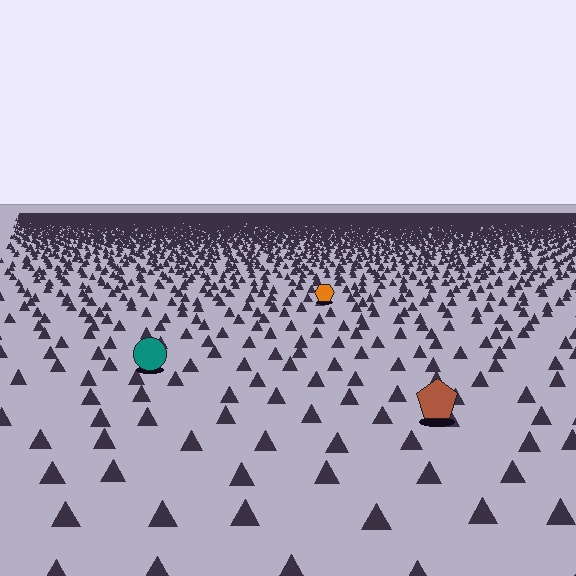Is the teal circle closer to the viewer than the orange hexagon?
Yes. The teal circle is closer — you can tell from the texture gradient: the ground texture is coarser near it.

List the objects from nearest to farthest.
From nearest to farthest: the brown pentagon, the teal circle, the orange hexagon.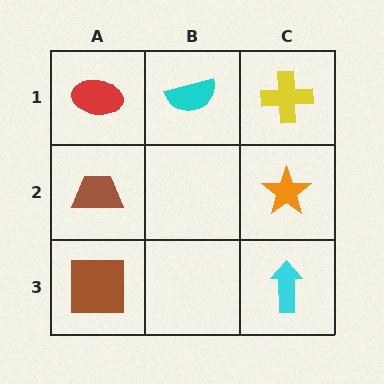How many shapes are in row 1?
3 shapes.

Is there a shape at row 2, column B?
No, that cell is empty.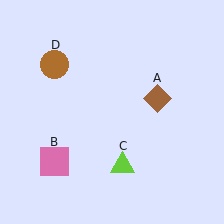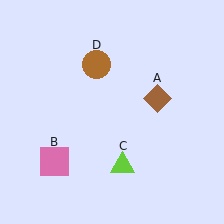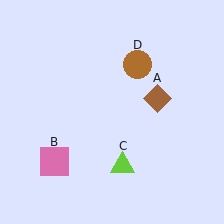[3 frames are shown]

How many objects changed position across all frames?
1 object changed position: brown circle (object D).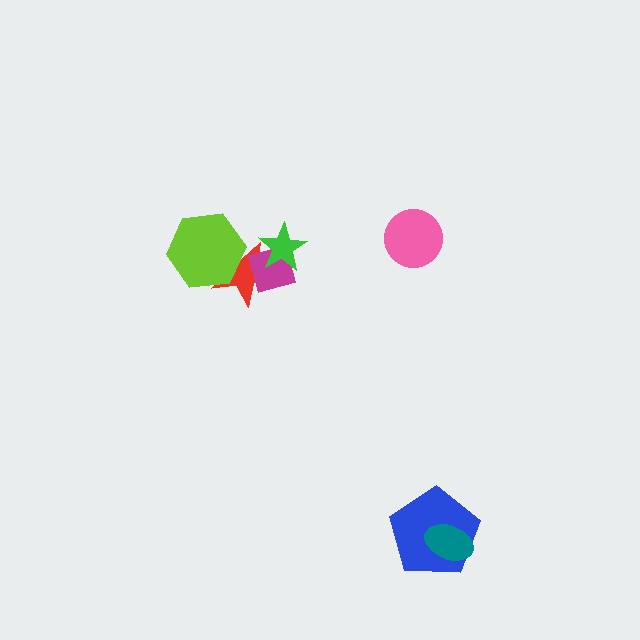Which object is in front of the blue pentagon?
The teal ellipse is in front of the blue pentagon.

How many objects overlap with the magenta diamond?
2 objects overlap with the magenta diamond.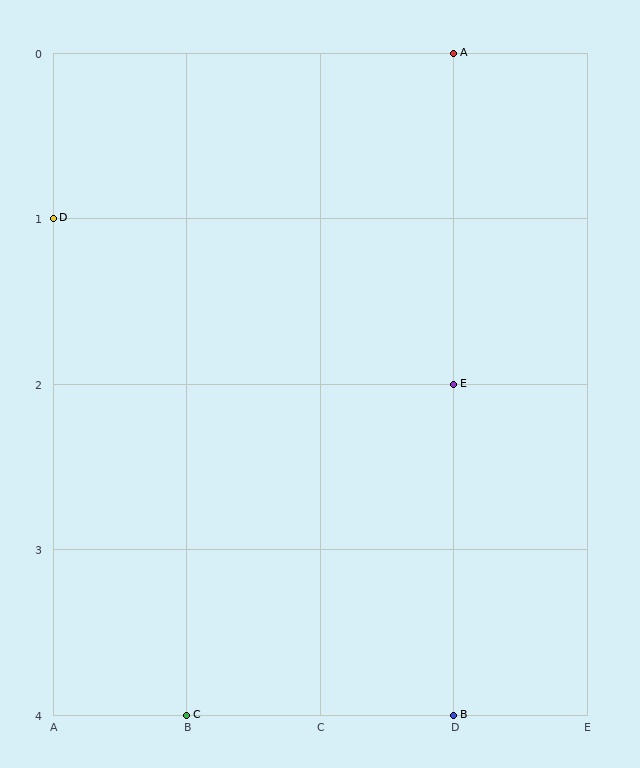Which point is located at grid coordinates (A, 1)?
Point D is at (A, 1).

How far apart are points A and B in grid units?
Points A and B are 4 rows apart.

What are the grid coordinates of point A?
Point A is at grid coordinates (D, 0).